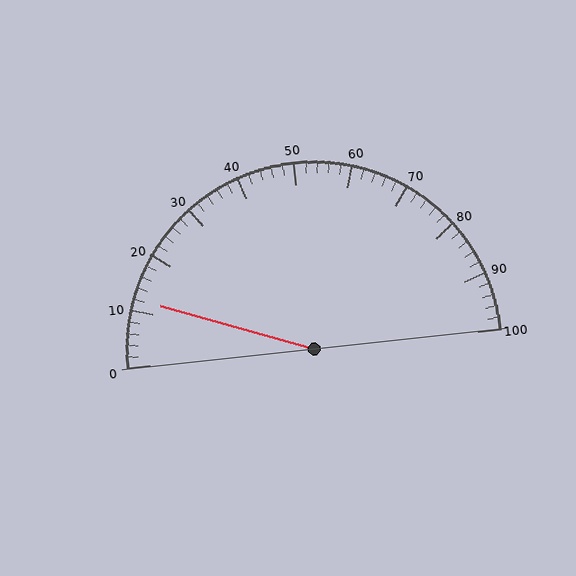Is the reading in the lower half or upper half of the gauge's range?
The reading is in the lower half of the range (0 to 100).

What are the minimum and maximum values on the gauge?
The gauge ranges from 0 to 100.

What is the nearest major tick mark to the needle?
The nearest major tick mark is 10.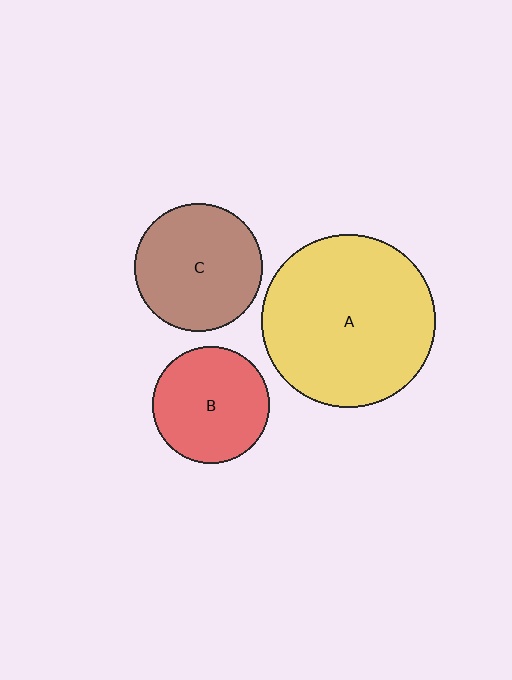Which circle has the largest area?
Circle A (yellow).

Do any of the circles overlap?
No, none of the circles overlap.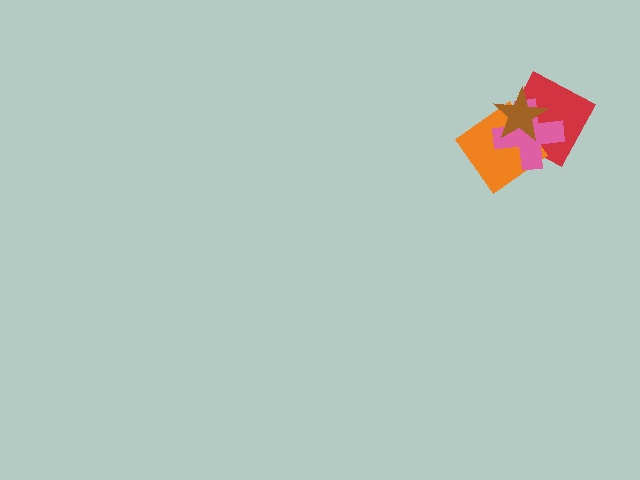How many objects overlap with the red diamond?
3 objects overlap with the red diamond.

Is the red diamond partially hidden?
Yes, it is partially covered by another shape.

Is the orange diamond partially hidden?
Yes, it is partially covered by another shape.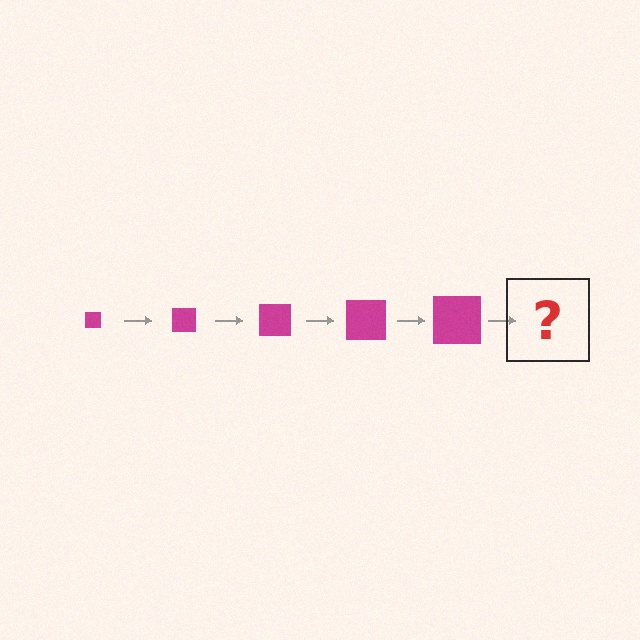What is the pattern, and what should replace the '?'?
The pattern is that the square gets progressively larger each step. The '?' should be a magenta square, larger than the previous one.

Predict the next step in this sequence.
The next step is a magenta square, larger than the previous one.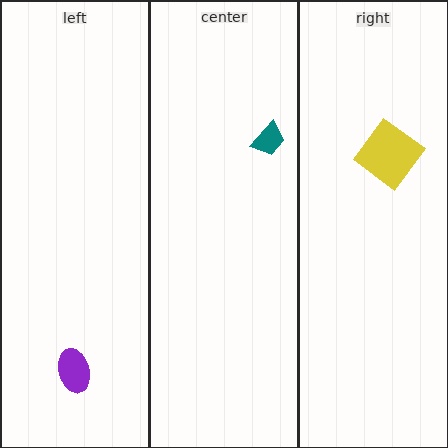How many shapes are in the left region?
1.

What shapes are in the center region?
The teal trapezoid.